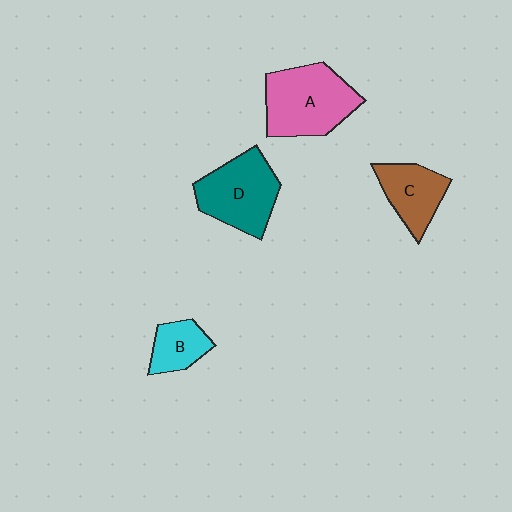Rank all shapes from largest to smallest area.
From largest to smallest: A (pink), D (teal), C (brown), B (cyan).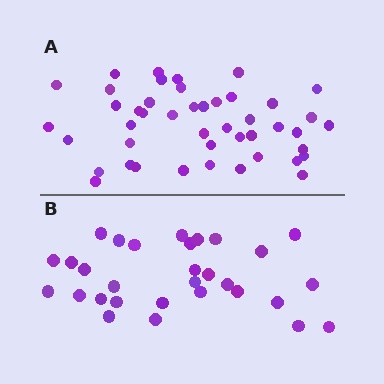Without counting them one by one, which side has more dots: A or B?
Region A (the top region) has more dots.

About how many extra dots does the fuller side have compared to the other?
Region A has approximately 15 more dots than region B.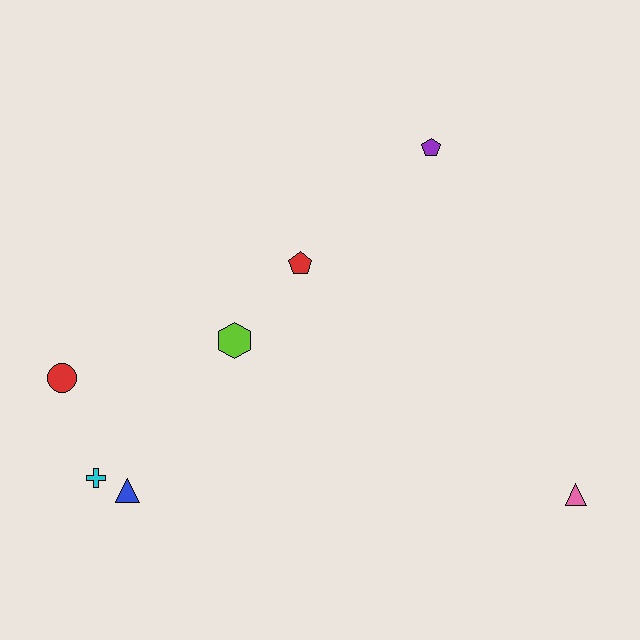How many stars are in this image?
There are no stars.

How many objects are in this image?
There are 7 objects.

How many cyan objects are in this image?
There is 1 cyan object.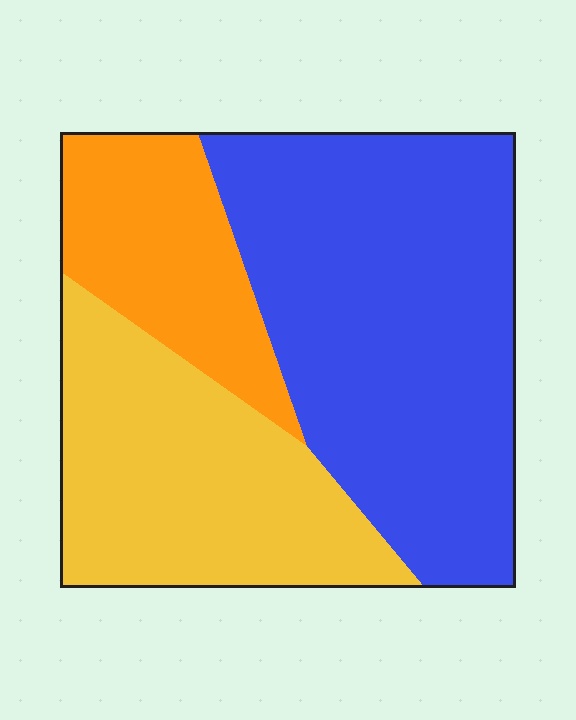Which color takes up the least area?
Orange, at roughly 20%.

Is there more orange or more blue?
Blue.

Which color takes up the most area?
Blue, at roughly 50%.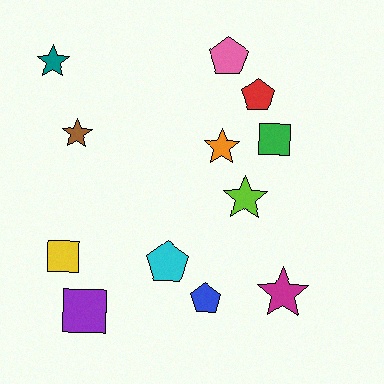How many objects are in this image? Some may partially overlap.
There are 12 objects.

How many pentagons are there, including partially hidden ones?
There are 4 pentagons.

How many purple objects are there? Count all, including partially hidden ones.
There is 1 purple object.